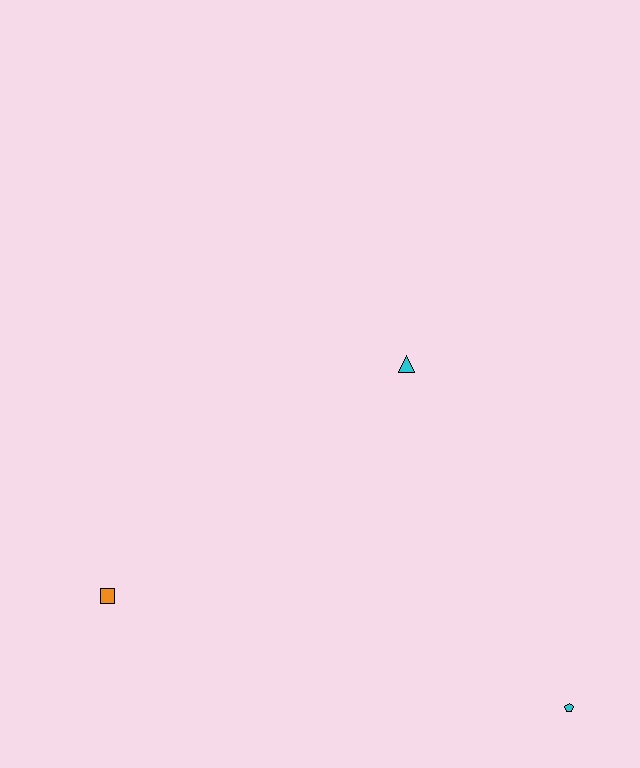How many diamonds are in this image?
There are no diamonds.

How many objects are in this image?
There are 3 objects.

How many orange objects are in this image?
There is 1 orange object.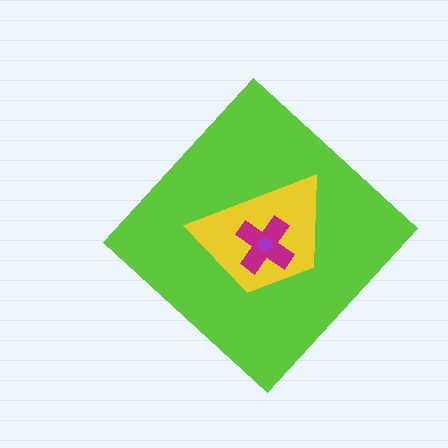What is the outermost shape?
The lime diamond.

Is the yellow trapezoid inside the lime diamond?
Yes.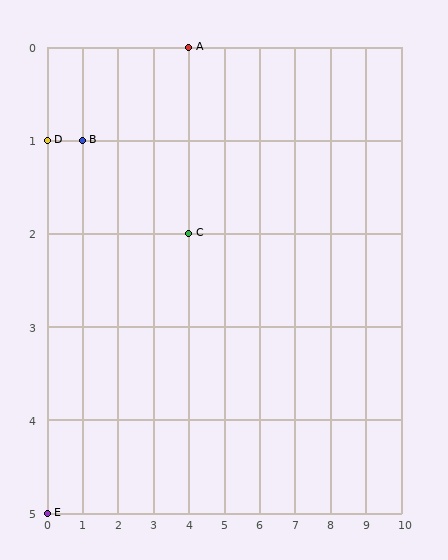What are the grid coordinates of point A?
Point A is at grid coordinates (4, 0).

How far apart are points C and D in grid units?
Points C and D are 4 columns and 1 row apart (about 4.1 grid units diagonally).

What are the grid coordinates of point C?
Point C is at grid coordinates (4, 2).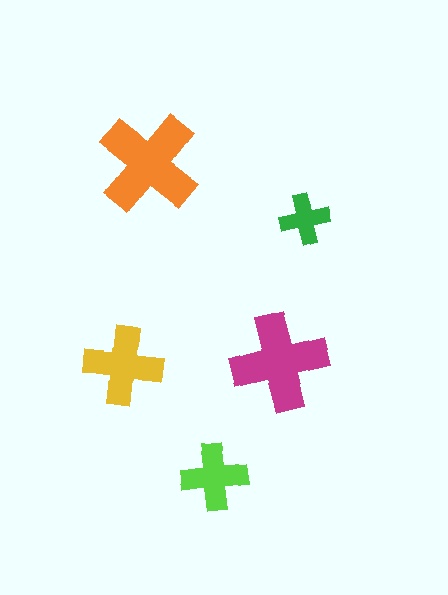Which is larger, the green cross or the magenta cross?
The magenta one.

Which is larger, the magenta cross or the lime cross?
The magenta one.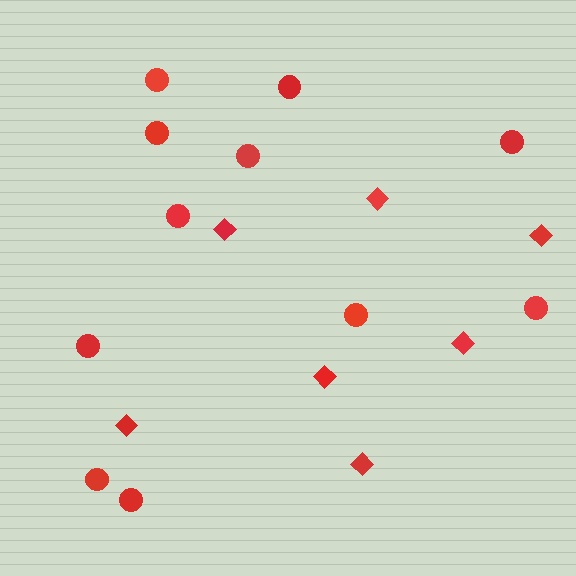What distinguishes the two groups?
There are 2 groups: one group of diamonds (7) and one group of circles (11).